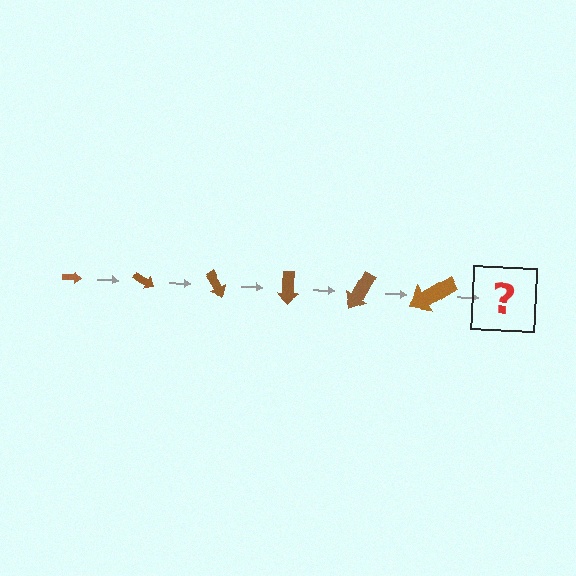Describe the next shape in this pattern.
It should be an arrow, larger than the previous one and rotated 180 degrees from the start.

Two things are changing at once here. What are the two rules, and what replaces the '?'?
The two rules are that the arrow grows larger each step and it rotates 30 degrees each step. The '?' should be an arrow, larger than the previous one and rotated 180 degrees from the start.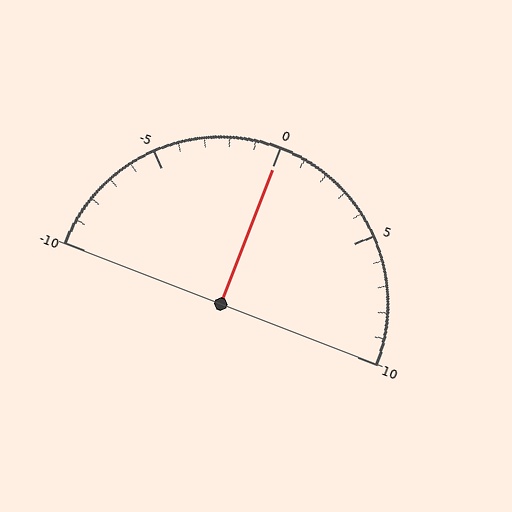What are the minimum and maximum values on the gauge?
The gauge ranges from -10 to 10.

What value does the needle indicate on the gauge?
The needle indicates approximately 0.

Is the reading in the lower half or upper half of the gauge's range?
The reading is in the upper half of the range (-10 to 10).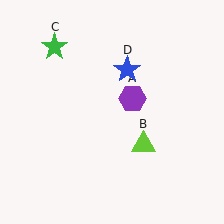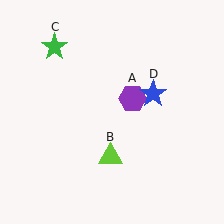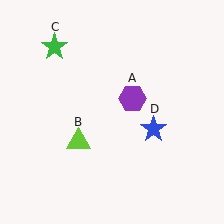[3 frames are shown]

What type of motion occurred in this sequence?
The lime triangle (object B), blue star (object D) rotated clockwise around the center of the scene.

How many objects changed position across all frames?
2 objects changed position: lime triangle (object B), blue star (object D).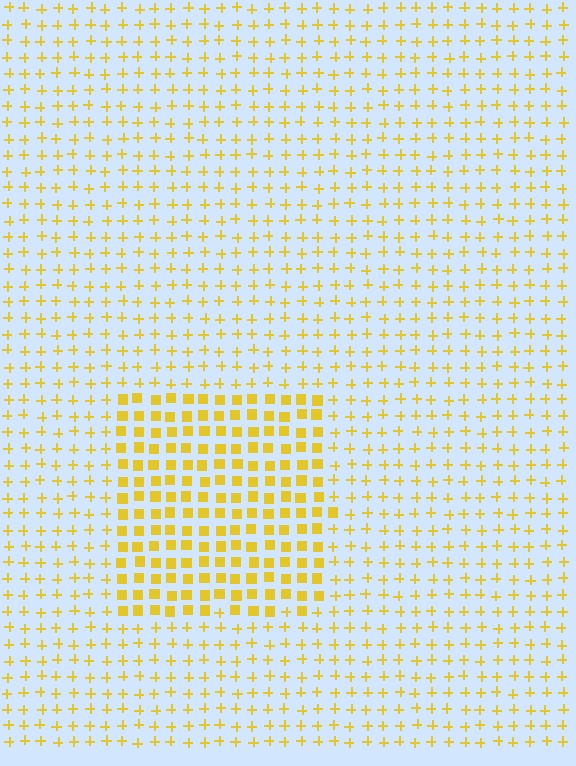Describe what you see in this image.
The image is filled with small yellow elements arranged in a uniform grid. A rectangle-shaped region contains squares, while the surrounding area contains plus signs. The boundary is defined purely by the change in element shape.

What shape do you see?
I see a rectangle.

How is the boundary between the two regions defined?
The boundary is defined by a change in element shape: squares inside vs. plus signs outside. All elements share the same color and spacing.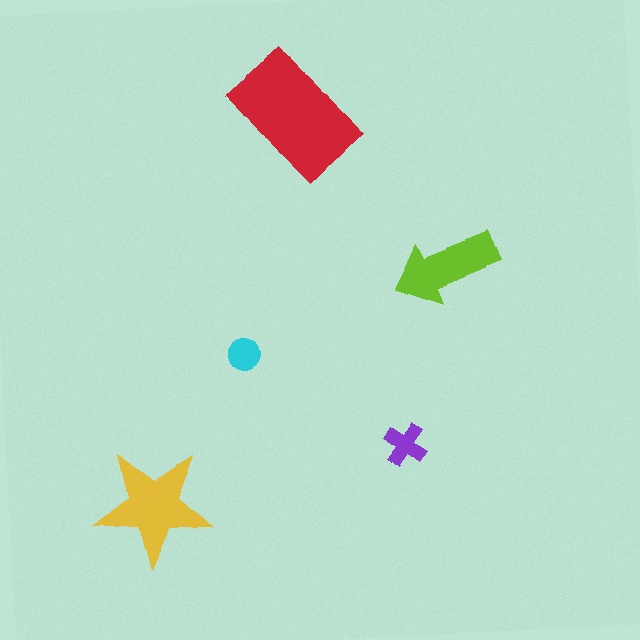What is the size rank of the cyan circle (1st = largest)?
5th.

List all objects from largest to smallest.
The red rectangle, the yellow star, the lime arrow, the purple cross, the cyan circle.